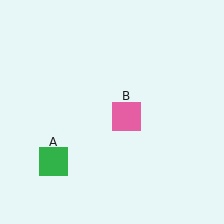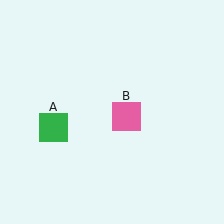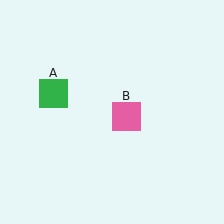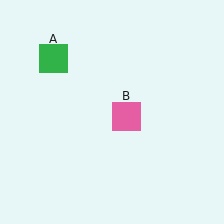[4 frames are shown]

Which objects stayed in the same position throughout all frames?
Pink square (object B) remained stationary.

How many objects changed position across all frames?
1 object changed position: green square (object A).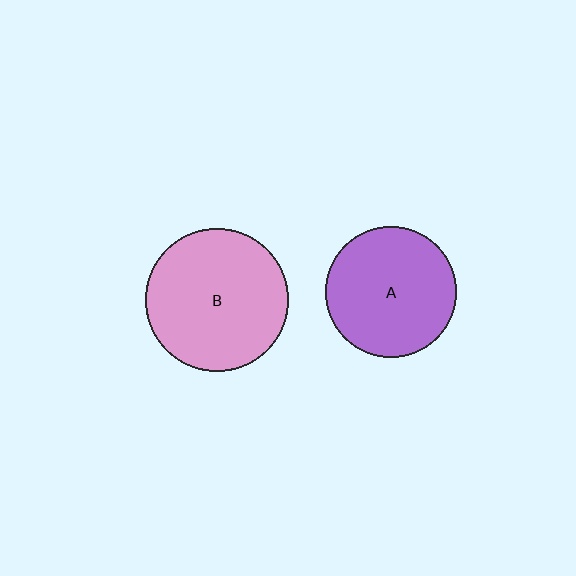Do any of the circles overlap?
No, none of the circles overlap.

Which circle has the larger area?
Circle B (pink).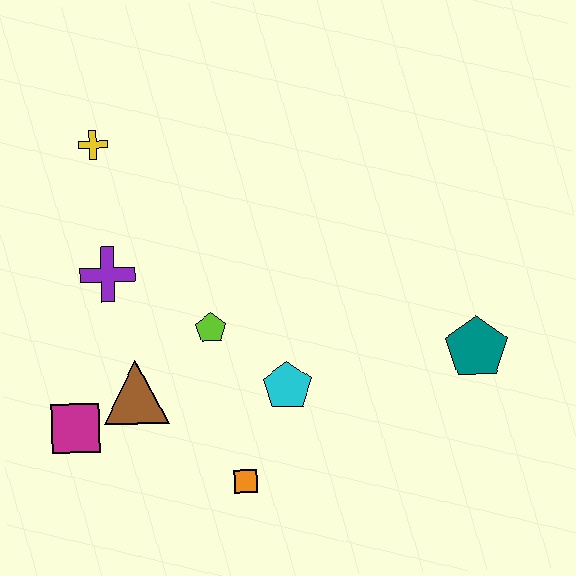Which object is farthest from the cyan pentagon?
The yellow cross is farthest from the cyan pentagon.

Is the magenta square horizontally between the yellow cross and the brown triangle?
No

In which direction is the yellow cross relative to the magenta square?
The yellow cross is above the magenta square.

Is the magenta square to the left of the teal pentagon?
Yes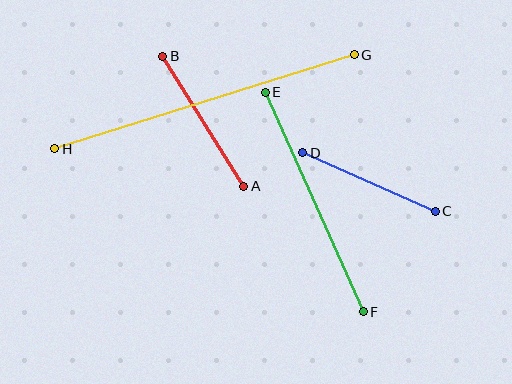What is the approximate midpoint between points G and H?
The midpoint is at approximately (205, 102) pixels.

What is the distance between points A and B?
The distance is approximately 153 pixels.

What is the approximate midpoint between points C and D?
The midpoint is at approximately (369, 182) pixels.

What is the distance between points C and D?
The distance is approximately 145 pixels.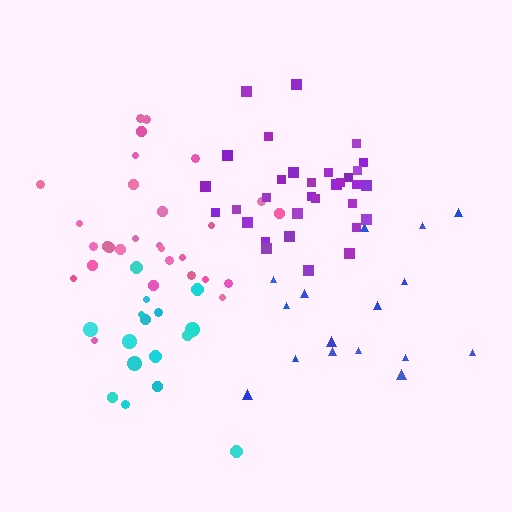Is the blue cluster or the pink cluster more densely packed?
Pink.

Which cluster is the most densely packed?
Purple.